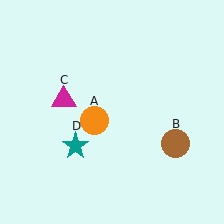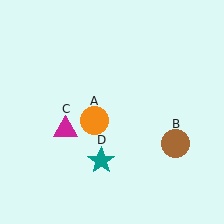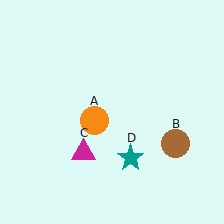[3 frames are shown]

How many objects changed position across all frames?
2 objects changed position: magenta triangle (object C), teal star (object D).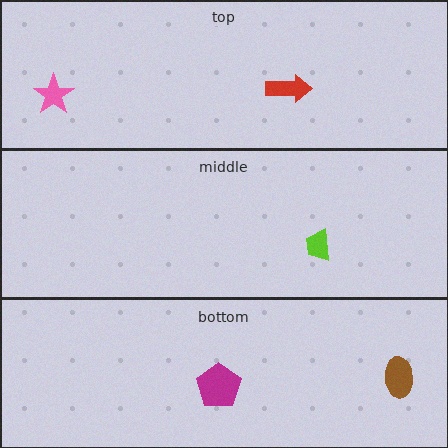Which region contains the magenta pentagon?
The bottom region.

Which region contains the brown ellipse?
The bottom region.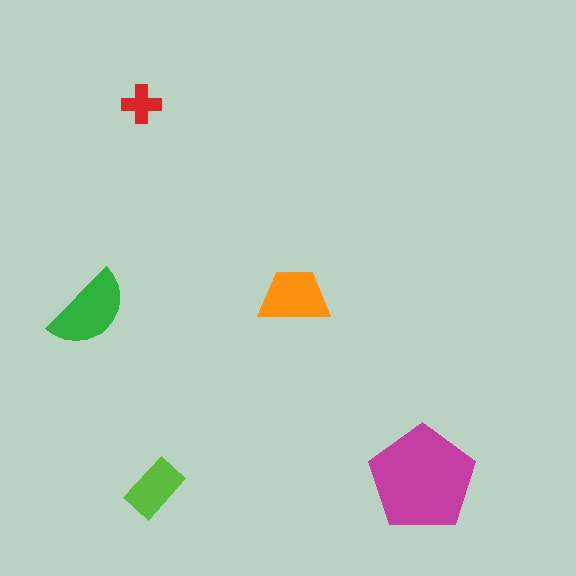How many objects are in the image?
There are 5 objects in the image.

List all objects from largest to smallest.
The magenta pentagon, the green semicircle, the orange trapezoid, the lime rectangle, the red cross.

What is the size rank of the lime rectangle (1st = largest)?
4th.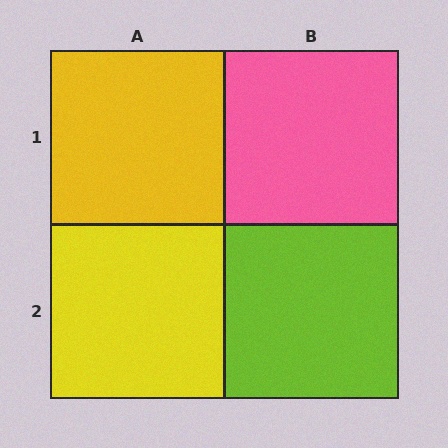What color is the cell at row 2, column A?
Yellow.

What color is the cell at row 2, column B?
Lime.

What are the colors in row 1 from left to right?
Yellow, pink.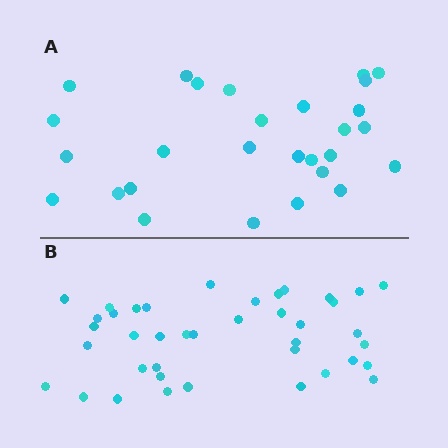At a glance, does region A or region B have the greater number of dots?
Region B (the bottom region) has more dots.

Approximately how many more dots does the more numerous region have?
Region B has roughly 12 or so more dots than region A.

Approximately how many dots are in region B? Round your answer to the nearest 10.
About 40 dots.